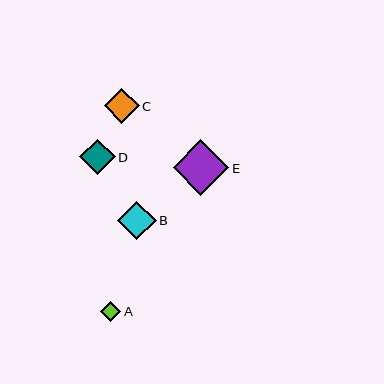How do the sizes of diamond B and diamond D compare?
Diamond B and diamond D are approximately the same size.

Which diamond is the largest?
Diamond E is the largest with a size of approximately 56 pixels.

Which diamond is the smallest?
Diamond A is the smallest with a size of approximately 20 pixels.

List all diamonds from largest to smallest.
From largest to smallest: E, B, D, C, A.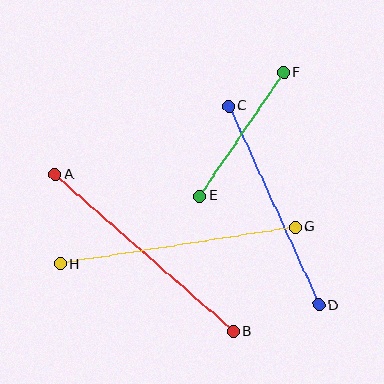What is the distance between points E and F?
The distance is approximately 149 pixels.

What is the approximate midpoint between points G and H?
The midpoint is at approximately (178, 245) pixels.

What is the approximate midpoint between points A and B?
The midpoint is at approximately (144, 253) pixels.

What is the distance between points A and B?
The distance is approximately 238 pixels.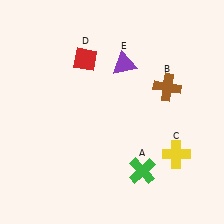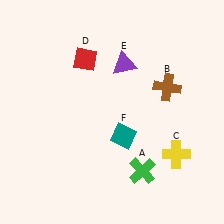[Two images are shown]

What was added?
A teal diamond (F) was added in Image 2.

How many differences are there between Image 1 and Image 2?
There is 1 difference between the two images.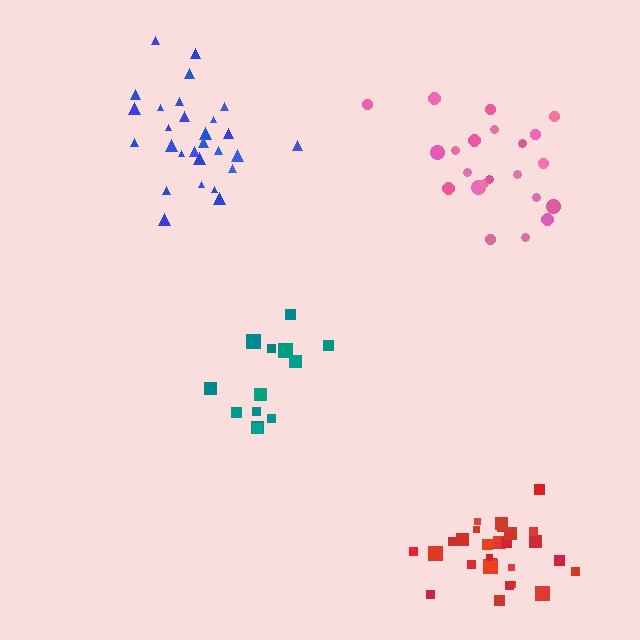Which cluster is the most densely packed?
Red.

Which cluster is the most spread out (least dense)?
Teal.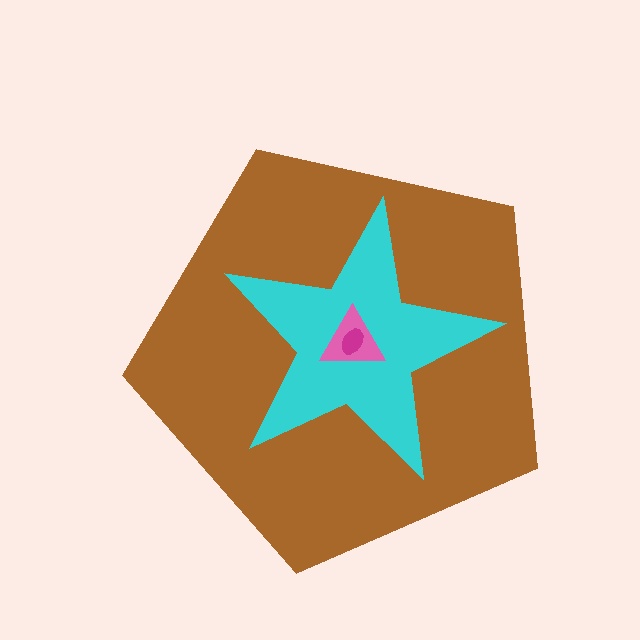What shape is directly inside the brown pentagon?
The cyan star.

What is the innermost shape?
The magenta ellipse.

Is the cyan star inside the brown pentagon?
Yes.